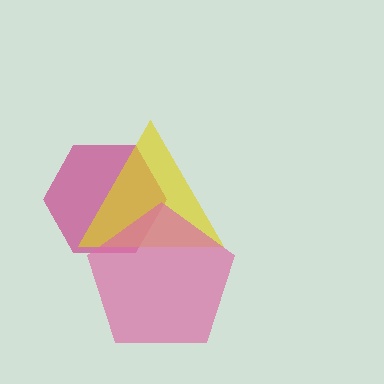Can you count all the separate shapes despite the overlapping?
Yes, there are 3 separate shapes.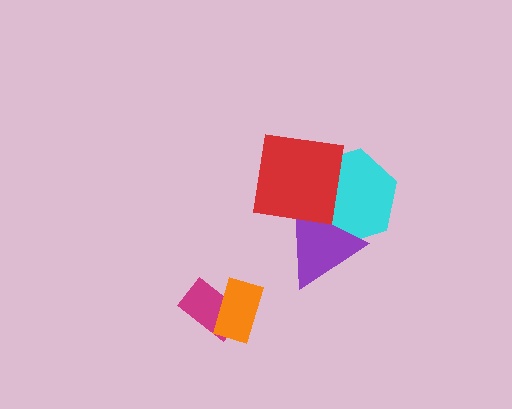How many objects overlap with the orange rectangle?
1 object overlaps with the orange rectangle.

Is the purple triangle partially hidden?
Yes, it is partially covered by another shape.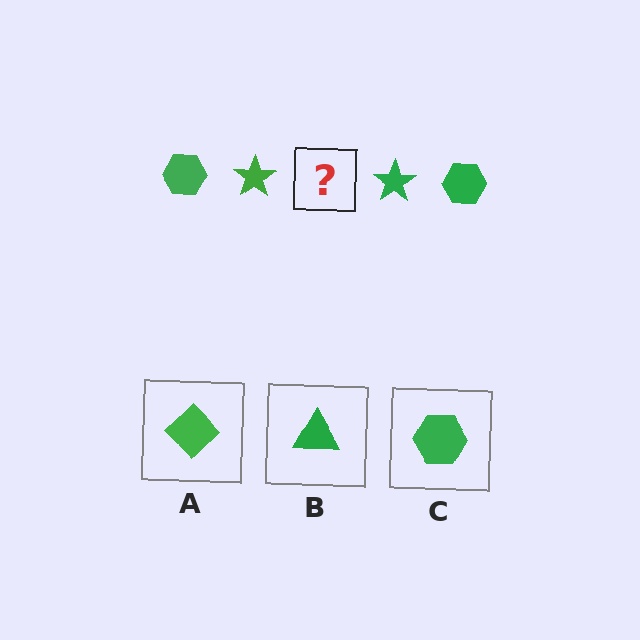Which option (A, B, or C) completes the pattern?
C.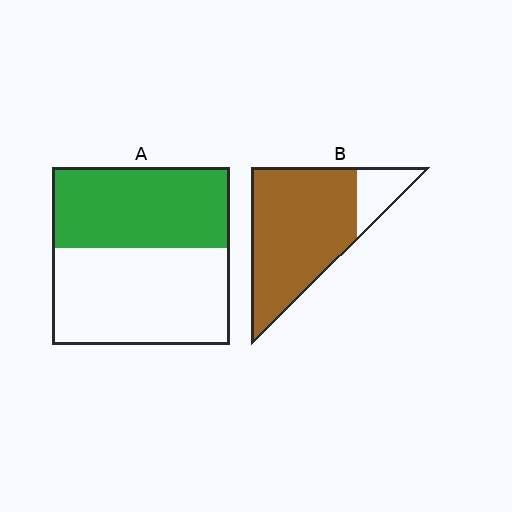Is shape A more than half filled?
No.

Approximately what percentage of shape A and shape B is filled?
A is approximately 45% and B is approximately 85%.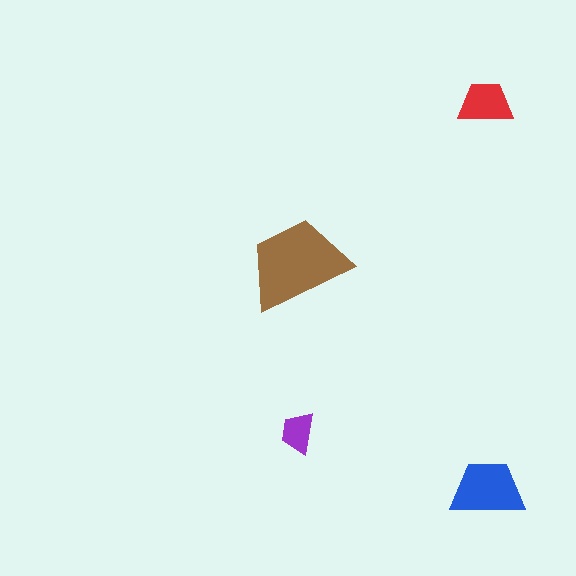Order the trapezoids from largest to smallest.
the brown one, the blue one, the red one, the purple one.